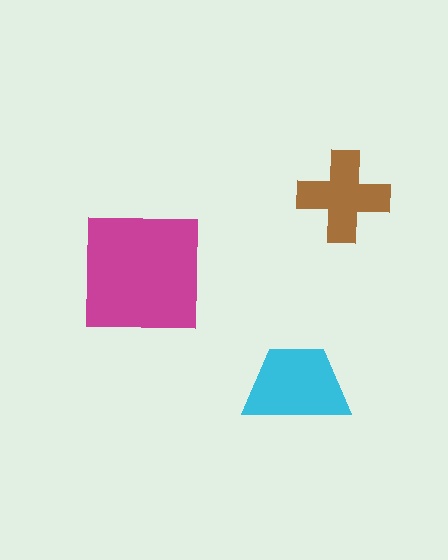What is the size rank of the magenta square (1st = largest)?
1st.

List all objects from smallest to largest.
The brown cross, the cyan trapezoid, the magenta square.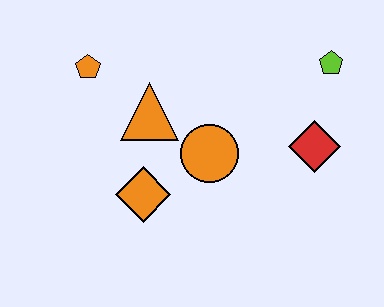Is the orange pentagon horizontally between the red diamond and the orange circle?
No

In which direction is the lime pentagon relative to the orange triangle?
The lime pentagon is to the right of the orange triangle.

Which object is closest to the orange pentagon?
The orange triangle is closest to the orange pentagon.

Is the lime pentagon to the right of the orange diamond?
Yes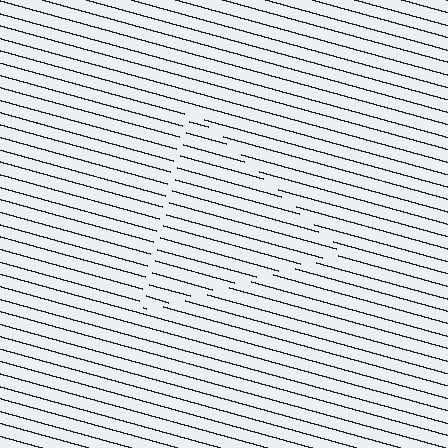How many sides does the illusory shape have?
3 sides — the line-ends trace a triangle.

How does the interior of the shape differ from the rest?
The interior of the shape contains the same grating, shifted by half a period — the contour is defined by the phase discontinuity where line-ends from the inner and outer gratings abut.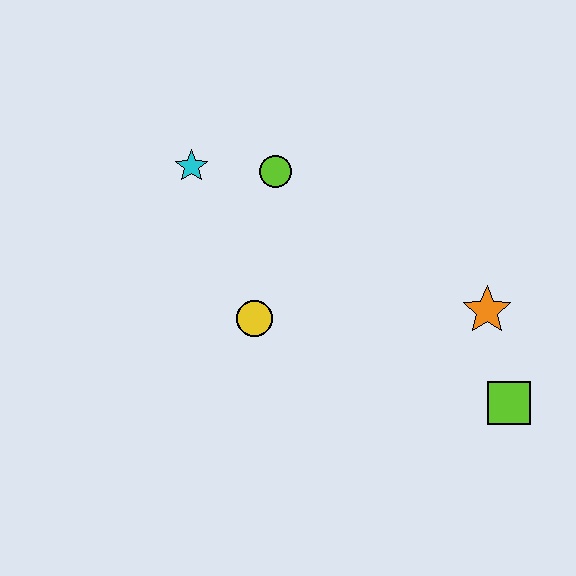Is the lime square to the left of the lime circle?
No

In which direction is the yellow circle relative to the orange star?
The yellow circle is to the left of the orange star.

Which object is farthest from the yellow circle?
The lime square is farthest from the yellow circle.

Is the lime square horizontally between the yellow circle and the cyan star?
No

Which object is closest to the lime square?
The orange star is closest to the lime square.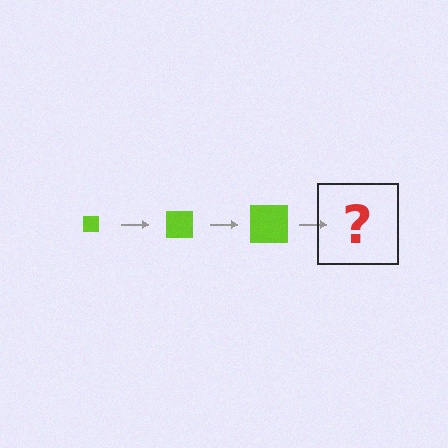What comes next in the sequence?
The next element should be a lime square, larger than the previous one.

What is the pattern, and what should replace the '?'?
The pattern is that the square gets progressively larger each step. The '?' should be a lime square, larger than the previous one.